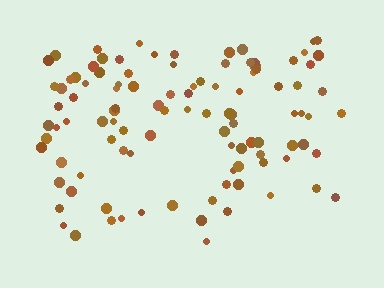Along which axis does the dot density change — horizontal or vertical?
Vertical.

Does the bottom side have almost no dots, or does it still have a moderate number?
Still a moderate number, just noticeably fewer than the top.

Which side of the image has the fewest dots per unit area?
The bottom.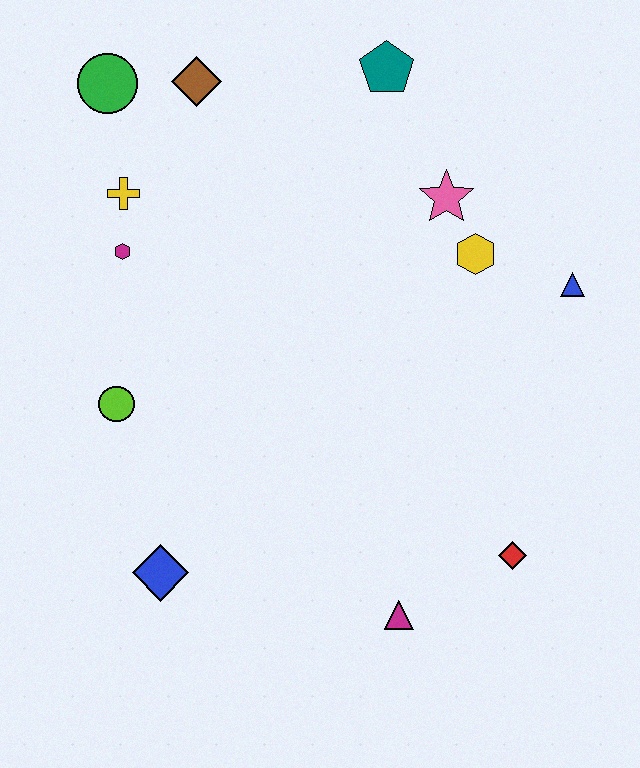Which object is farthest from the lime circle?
The blue triangle is farthest from the lime circle.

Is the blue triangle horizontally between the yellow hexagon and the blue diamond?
No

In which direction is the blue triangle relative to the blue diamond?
The blue triangle is to the right of the blue diamond.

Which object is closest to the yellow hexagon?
The pink star is closest to the yellow hexagon.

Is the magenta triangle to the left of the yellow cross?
No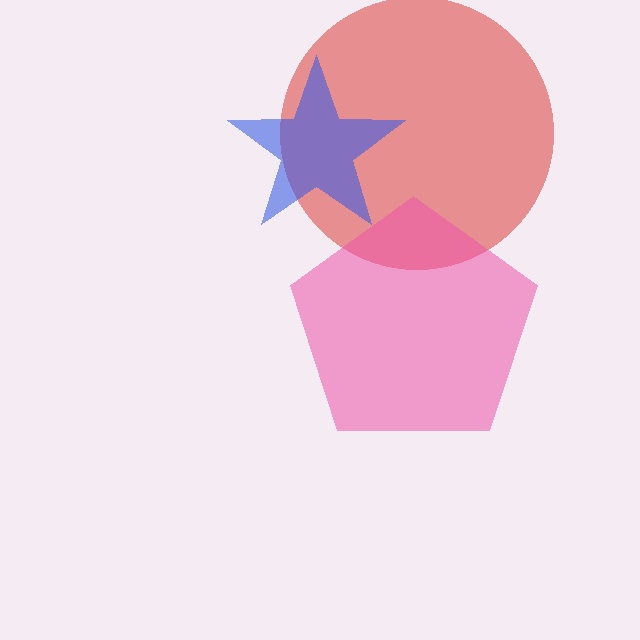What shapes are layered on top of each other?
The layered shapes are: a red circle, a pink pentagon, a blue star.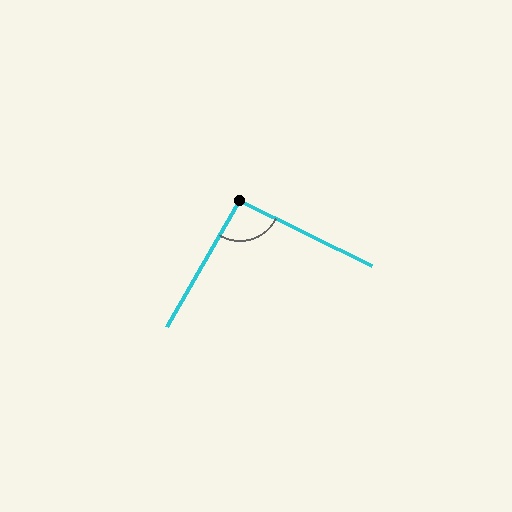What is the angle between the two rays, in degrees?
Approximately 94 degrees.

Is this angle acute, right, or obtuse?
It is approximately a right angle.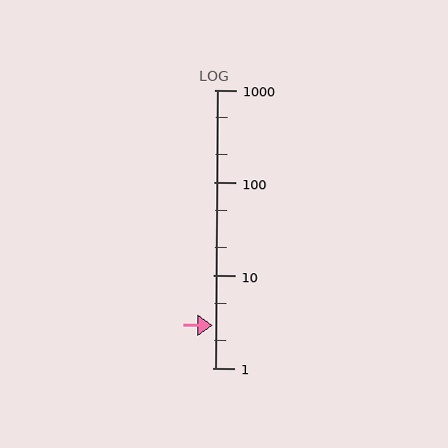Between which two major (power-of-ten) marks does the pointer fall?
The pointer is between 1 and 10.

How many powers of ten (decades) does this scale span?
The scale spans 3 decades, from 1 to 1000.